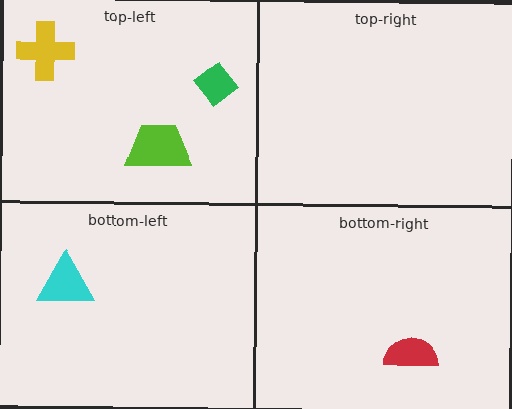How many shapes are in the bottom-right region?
1.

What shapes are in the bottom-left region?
The cyan triangle.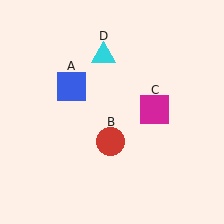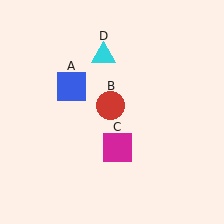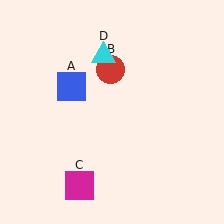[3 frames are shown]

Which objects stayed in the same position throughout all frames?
Blue square (object A) and cyan triangle (object D) remained stationary.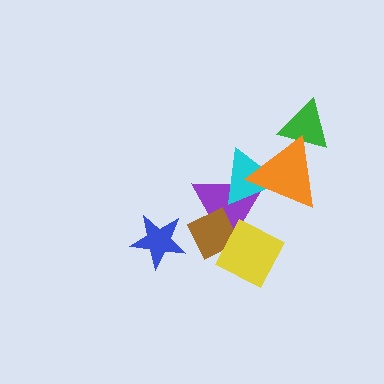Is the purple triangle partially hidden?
Yes, it is partially covered by another shape.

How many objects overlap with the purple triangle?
4 objects overlap with the purple triangle.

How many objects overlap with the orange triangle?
3 objects overlap with the orange triangle.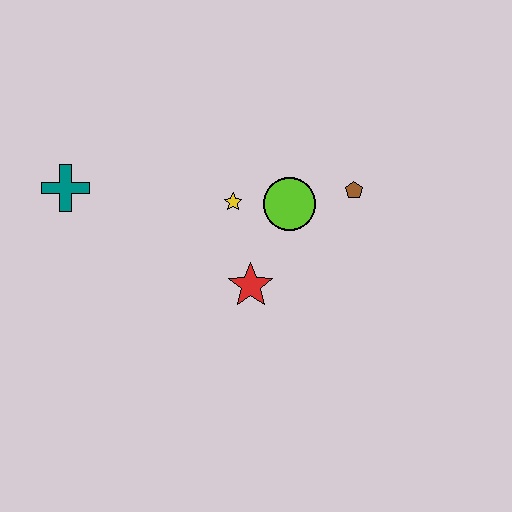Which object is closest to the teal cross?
The yellow star is closest to the teal cross.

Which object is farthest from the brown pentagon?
The teal cross is farthest from the brown pentagon.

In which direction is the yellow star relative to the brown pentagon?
The yellow star is to the left of the brown pentagon.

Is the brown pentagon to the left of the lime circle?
No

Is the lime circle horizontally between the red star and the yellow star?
No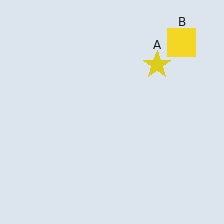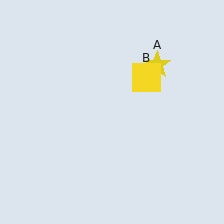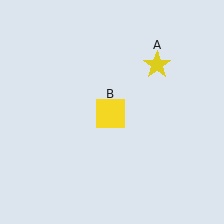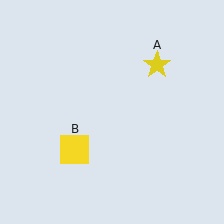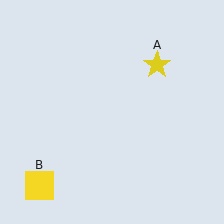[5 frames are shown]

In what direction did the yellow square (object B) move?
The yellow square (object B) moved down and to the left.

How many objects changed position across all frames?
1 object changed position: yellow square (object B).